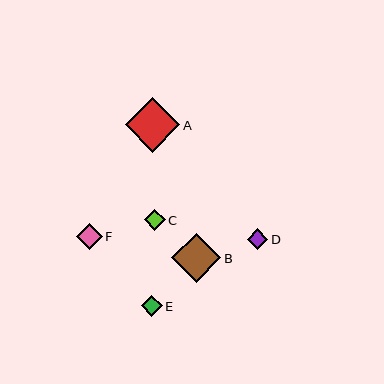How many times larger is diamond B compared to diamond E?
Diamond B is approximately 2.4 times the size of diamond E.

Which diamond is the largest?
Diamond A is the largest with a size of approximately 55 pixels.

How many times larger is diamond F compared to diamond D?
Diamond F is approximately 1.2 times the size of diamond D.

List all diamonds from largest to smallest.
From largest to smallest: A, B, F, C, D, E.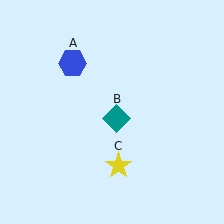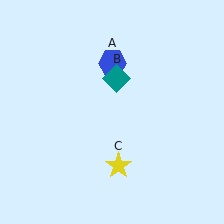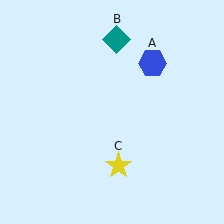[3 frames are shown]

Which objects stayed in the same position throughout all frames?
Yellow star (object C) remained stationary.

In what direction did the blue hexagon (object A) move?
The blue hexagon (object A) moved right.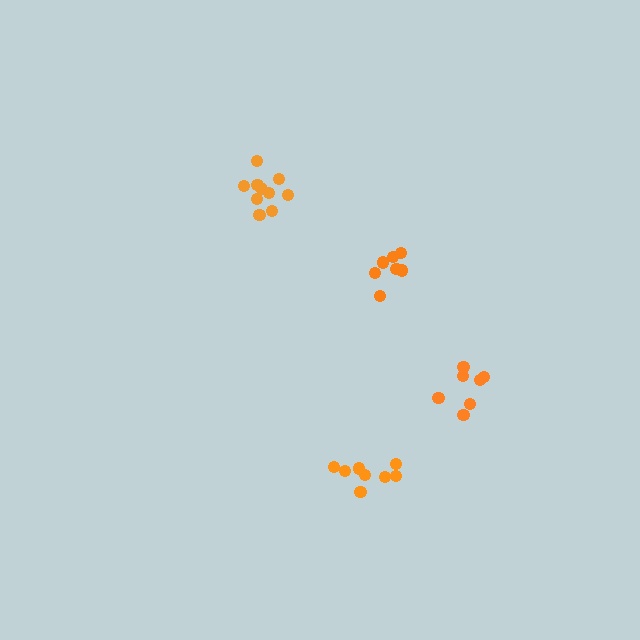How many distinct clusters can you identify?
There are 4 distinct clusters.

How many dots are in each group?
Group 1: 8 dots, Group 2: 7 dots, Group 3: 7 dots, Group 4: 11 dots (33 total).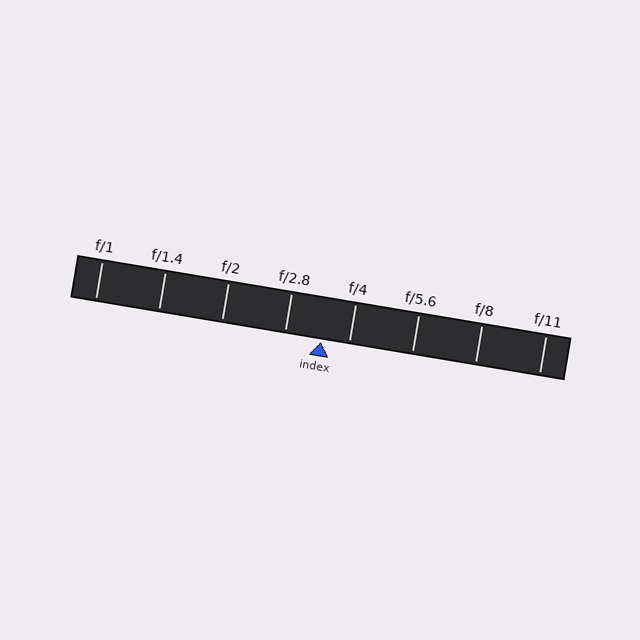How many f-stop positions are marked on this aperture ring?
There are 8 f-stop positions marked.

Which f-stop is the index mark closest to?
The index mark is closest to f/4.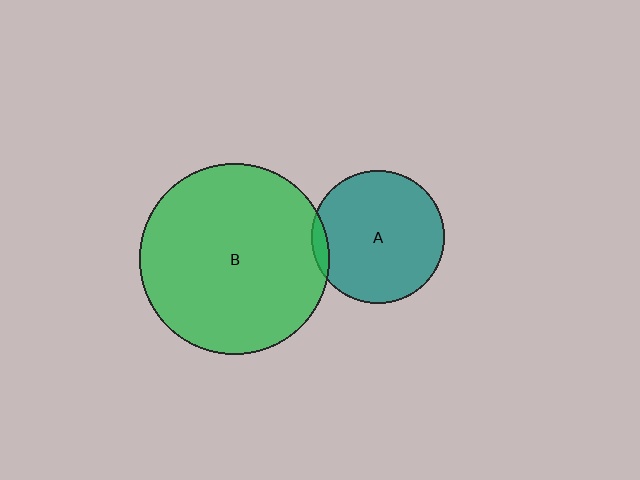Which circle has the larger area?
Circle B (green).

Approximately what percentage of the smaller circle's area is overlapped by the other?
Approximately 5%.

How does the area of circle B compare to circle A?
Approximately 2.1 times.